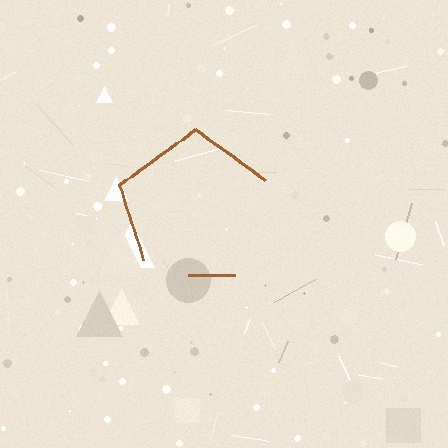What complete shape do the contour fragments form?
The contour fragments form a pentagon.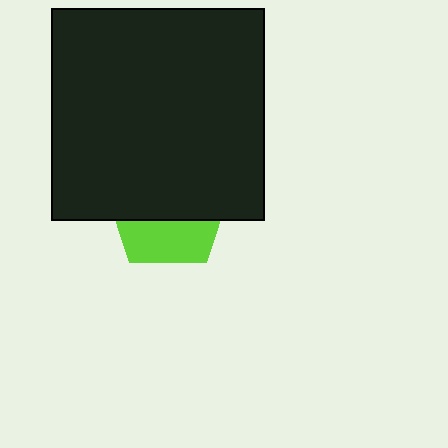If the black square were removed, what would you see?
You would see the complete lime pentagon.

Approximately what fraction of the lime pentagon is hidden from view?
Roughly 63% of the lime pentagon is hidden behind the black square.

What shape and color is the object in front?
The object in front is a black square.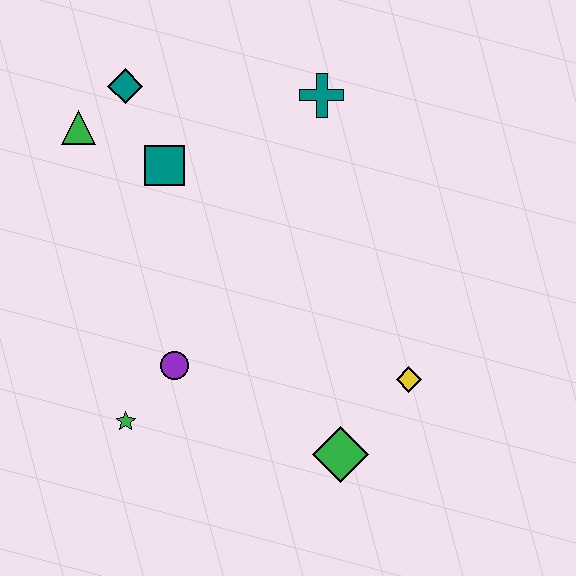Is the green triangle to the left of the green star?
Yes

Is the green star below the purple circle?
Yes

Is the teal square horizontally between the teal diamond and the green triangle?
No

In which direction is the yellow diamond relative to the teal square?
The yellow diamond is to the right of the teal square.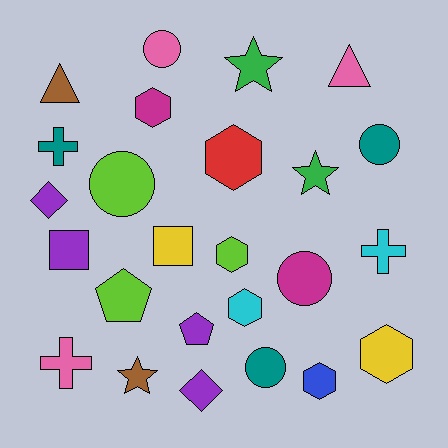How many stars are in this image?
There are 3 stars.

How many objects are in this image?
There are 25 objects.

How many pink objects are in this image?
There are 3 pink objects.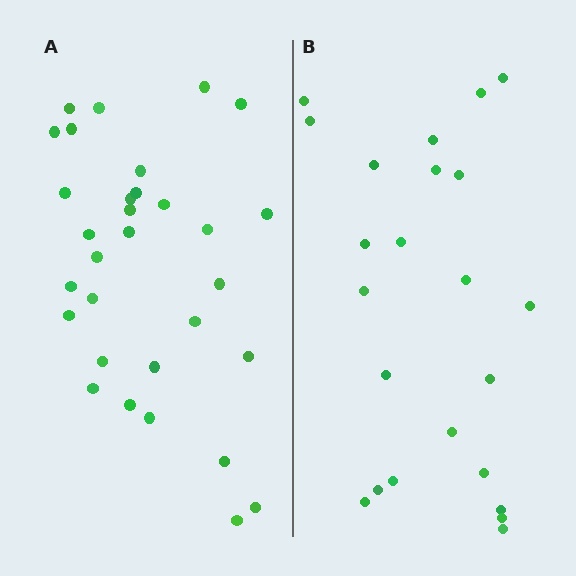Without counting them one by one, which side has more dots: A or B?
Region A (the left region) has more dots.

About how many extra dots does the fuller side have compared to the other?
Region A has roughly 8 or so more dots than region B.